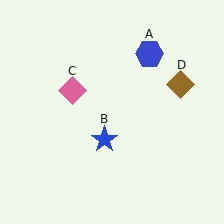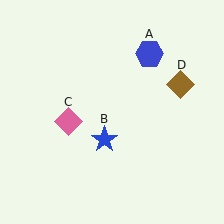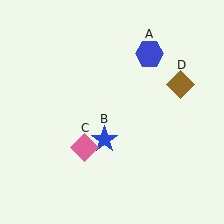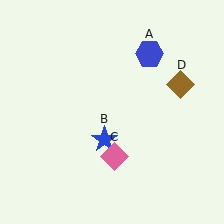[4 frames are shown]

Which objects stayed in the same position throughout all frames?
Blue hexagon (object A) and blue star (object B) and brown diamond (object D) remained stationary.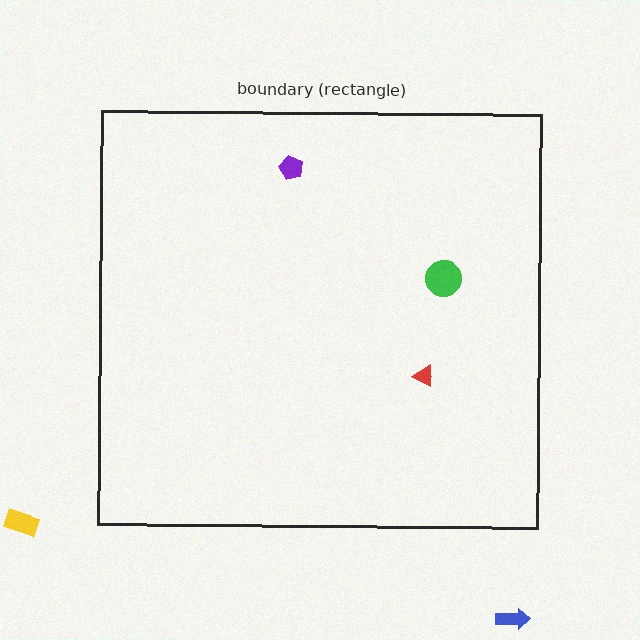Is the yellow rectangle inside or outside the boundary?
Outside.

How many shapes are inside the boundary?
3 inside, 2 outside.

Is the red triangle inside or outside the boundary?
Inside.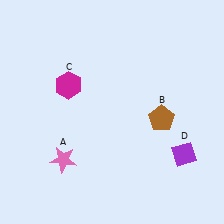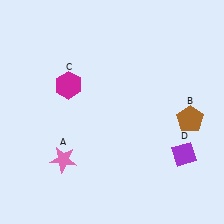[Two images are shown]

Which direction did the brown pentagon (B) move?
The brown pentagon (B) moved right.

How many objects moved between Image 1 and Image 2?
1 object moved between the two images.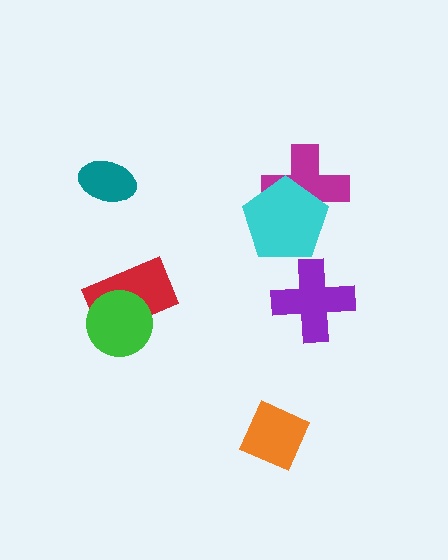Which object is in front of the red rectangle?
The green circle is in front of the red rectangle.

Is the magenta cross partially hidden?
Yes, it is partially covered by another shape.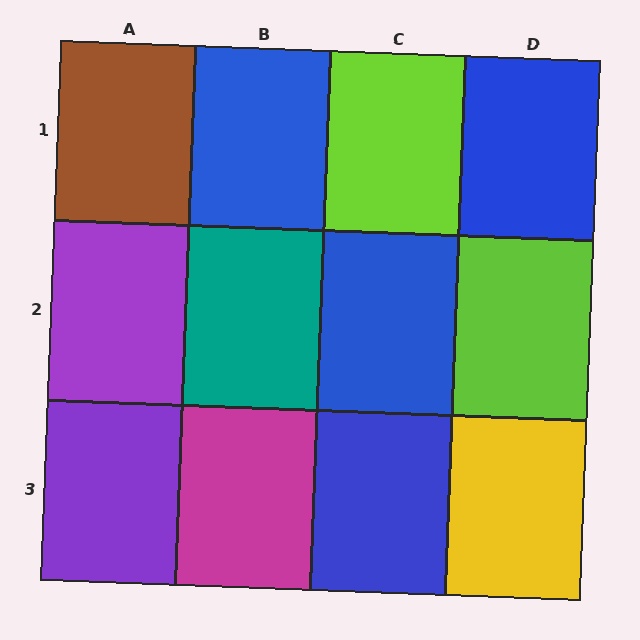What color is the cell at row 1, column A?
Brown.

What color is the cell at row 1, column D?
Blue.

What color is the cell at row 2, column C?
Blue.